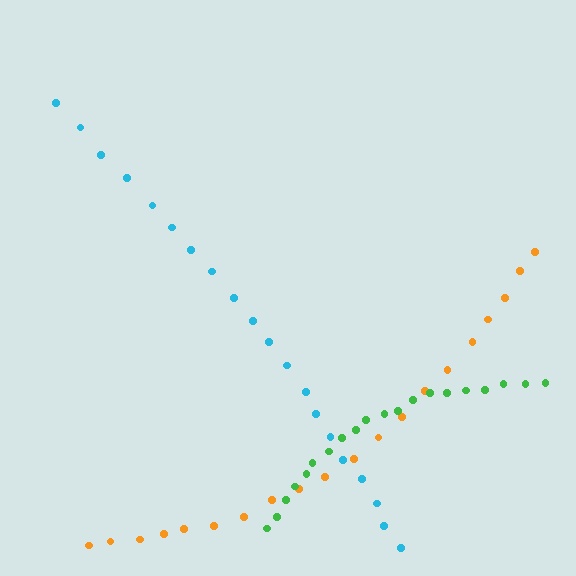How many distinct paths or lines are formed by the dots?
There are 3 distinct paths.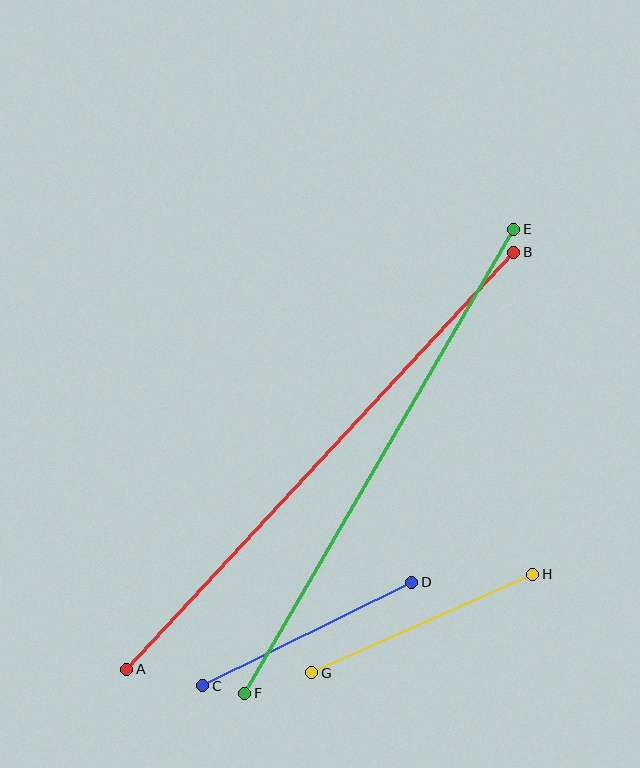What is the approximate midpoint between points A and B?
The midpoint is at approximately (320, 461) pixels.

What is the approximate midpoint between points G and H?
The midpoint is at approximately (422, 624) pixels.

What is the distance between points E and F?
The distance is approximately 536 pixels.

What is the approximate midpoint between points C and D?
The midpoint is at approximately (307, 634) pixels.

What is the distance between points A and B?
The distance is approximately 569 pixels.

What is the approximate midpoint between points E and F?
The midpoint is at approximately (379, 461) pixels.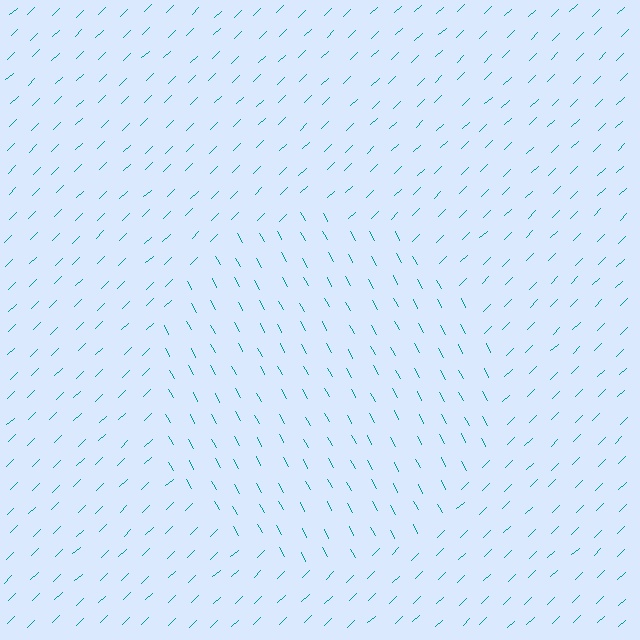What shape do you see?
I see a circle.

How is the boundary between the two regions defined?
The boundary is defined purely by a change in line orientation (approximately 75 degrees difference). All lines are the same color and thickness.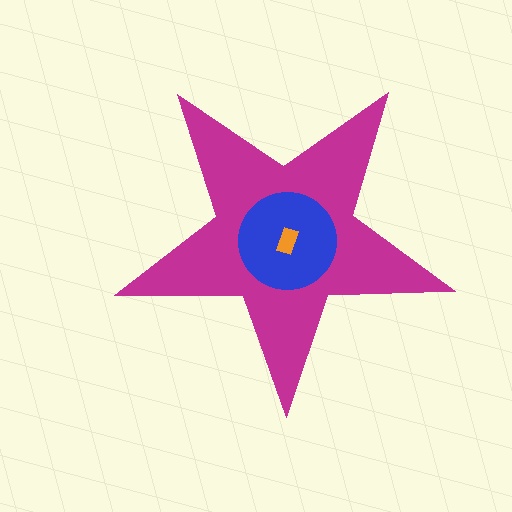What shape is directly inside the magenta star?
The blue circle.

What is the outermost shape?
The magenta star.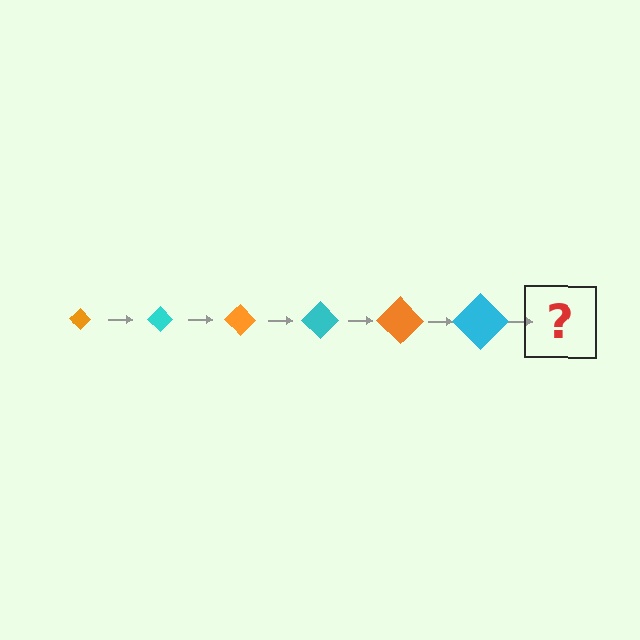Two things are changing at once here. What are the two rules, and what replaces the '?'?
The two rules are that the diamond grows larger each step and the color cycles through orange and cyan. The '?' should be an orange diamond, larger than the previous one.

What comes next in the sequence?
The next element should be an orange diamond, larger than the previous one.